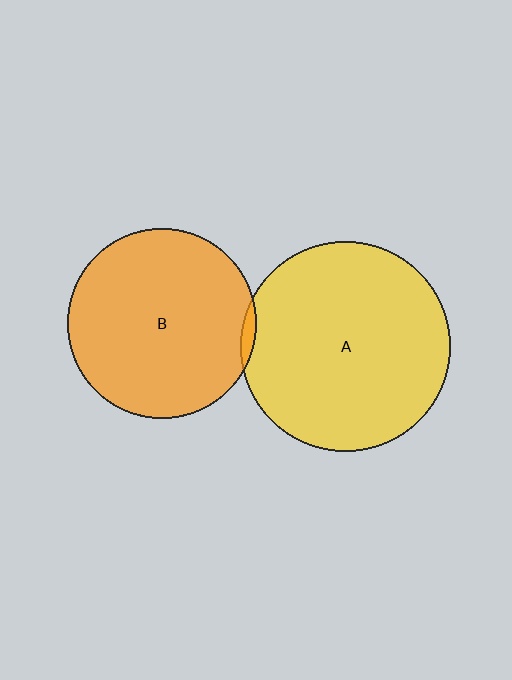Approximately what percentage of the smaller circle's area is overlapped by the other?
Approximately 5%.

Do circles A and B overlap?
Yes.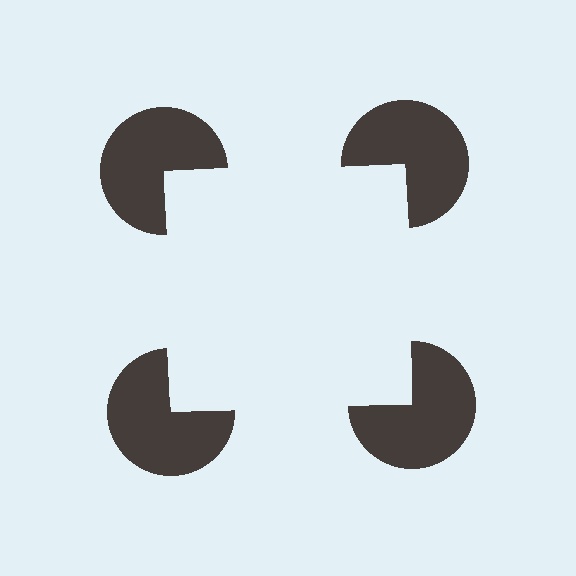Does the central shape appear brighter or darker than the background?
It typically appears slightly brighter than the background, even though no actual brightness change is drawn.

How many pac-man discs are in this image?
There are 4 — one at each vertex of the illusory square.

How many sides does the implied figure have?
4 sides.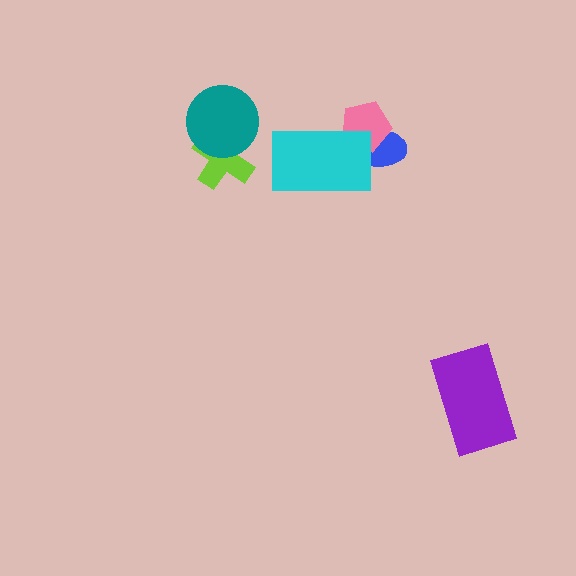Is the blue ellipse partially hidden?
Yes, it is partially covered by another shape.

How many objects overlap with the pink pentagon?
2 objects overlap with the pink pentagon.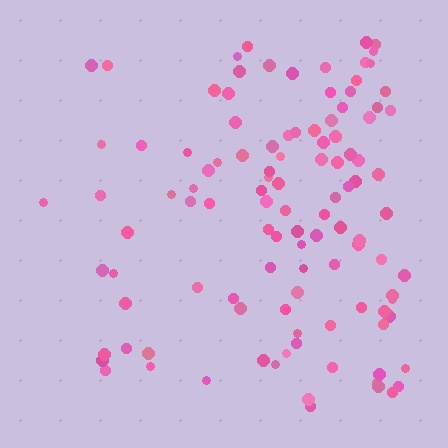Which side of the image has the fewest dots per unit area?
The left.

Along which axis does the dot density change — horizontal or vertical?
Horizontal.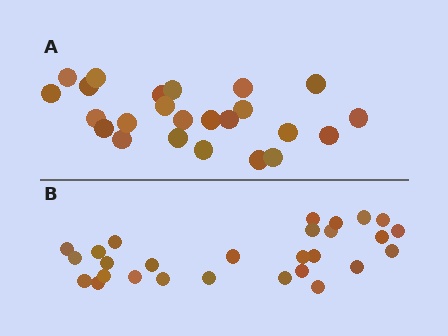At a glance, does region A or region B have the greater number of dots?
Region B (the bottom region) has more dots.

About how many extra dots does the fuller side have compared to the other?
Region B has about 4 more dots than region A.